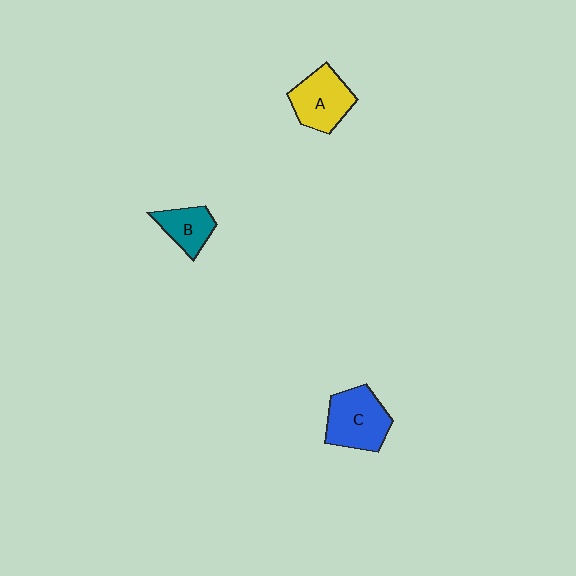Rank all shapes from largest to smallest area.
From largest to smallest: C (blue), A (yellow), B (teal).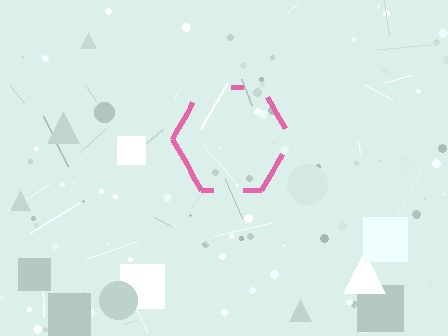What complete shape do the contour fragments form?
The contour fragments form a hexagon.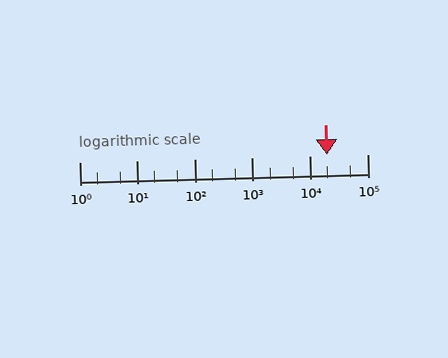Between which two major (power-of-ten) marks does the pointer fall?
The pointer is between 10000 and 100000.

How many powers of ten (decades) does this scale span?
The scale spans 5 decades, from 1 to 100000.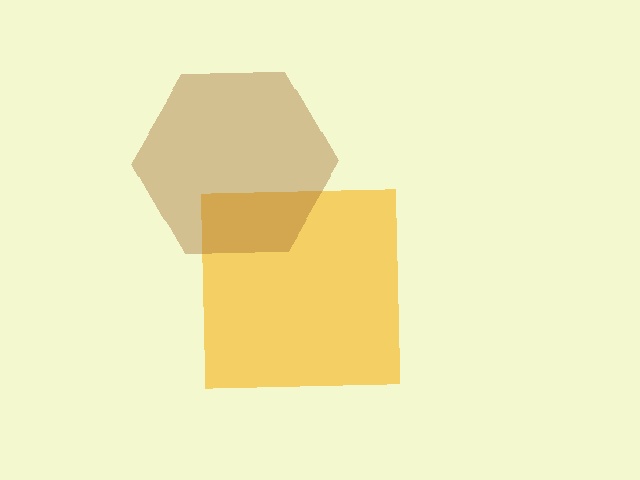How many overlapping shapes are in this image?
There are 2 overlapping shapes in the image.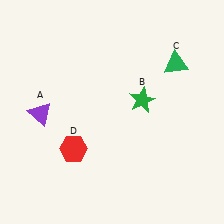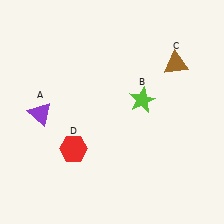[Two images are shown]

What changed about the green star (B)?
In Image 1, B is green. In Image 2, it changed to lime.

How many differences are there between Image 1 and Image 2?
There are 2 differences between the two images.